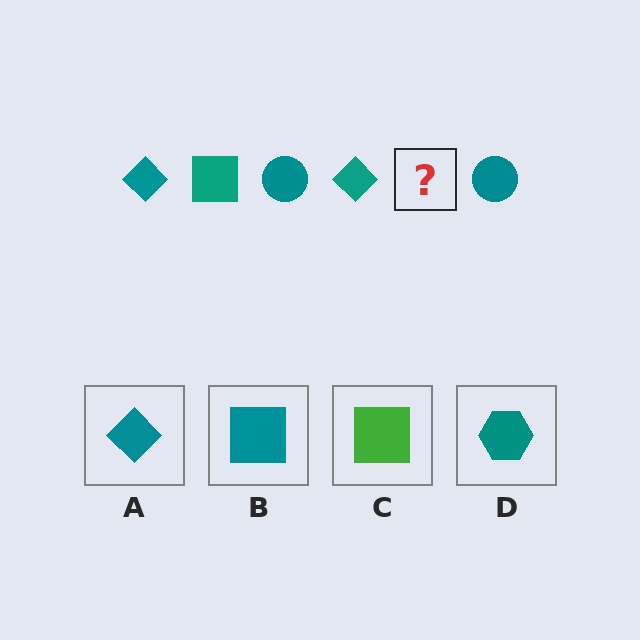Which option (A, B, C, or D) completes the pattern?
B.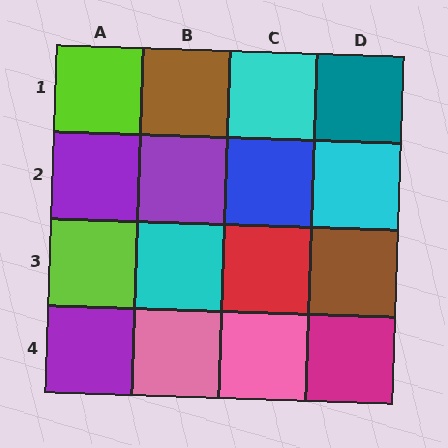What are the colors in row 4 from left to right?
Purple, pink, pink, magenta.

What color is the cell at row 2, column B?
Purple.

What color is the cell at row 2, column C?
Blue.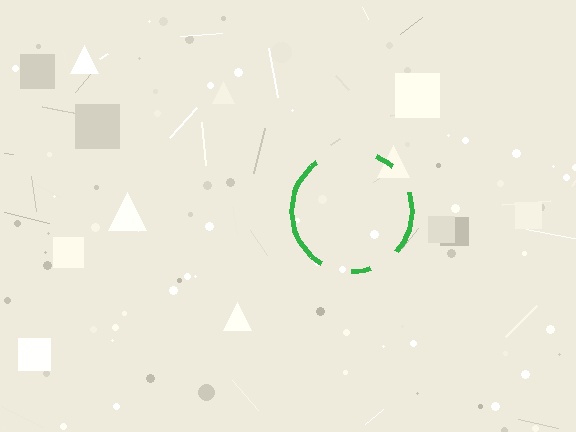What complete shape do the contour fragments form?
The contour fragments form a circle.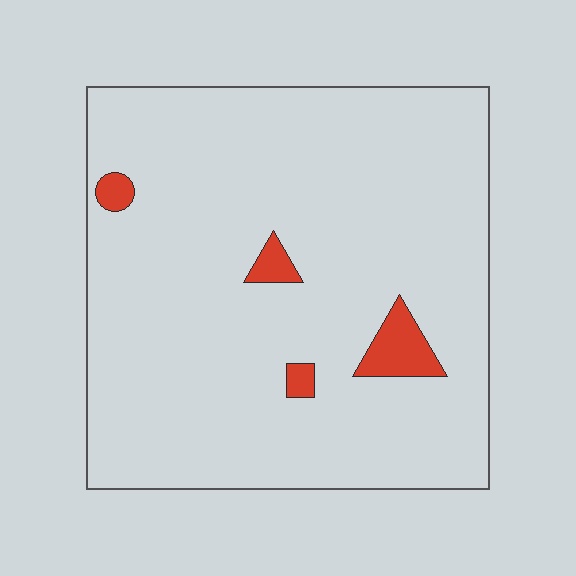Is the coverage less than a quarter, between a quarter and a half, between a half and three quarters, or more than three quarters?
Less than a quarter.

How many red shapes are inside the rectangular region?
4.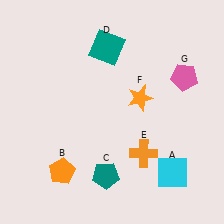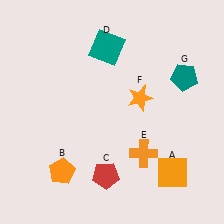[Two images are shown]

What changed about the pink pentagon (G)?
In Image 1, G is pink. In Image 2, it changed to teal.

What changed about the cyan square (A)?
In Image 1, A is cyan. In Image 2, it changed to orange.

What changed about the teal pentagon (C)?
In Image 1, C is teal. In Image 2, it changed to red.